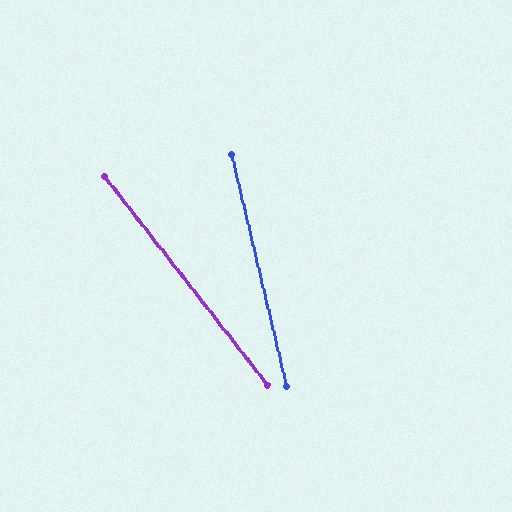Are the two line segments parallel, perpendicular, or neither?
Neither parallel nor perpendicular — they differ by about 25°.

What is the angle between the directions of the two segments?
Approximately 25 degrees.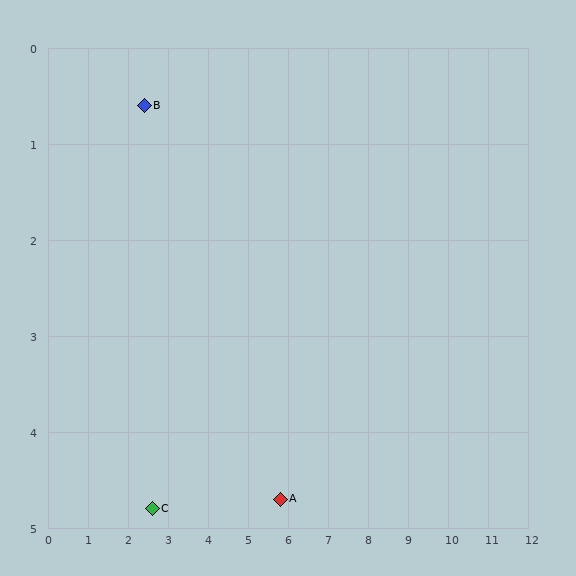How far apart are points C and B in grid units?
Points C and B are about 4.2 grid units apart.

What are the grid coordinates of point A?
Point A is at approximately (5.8, 4.7).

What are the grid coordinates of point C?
Point C is at approximately (2.6, 4.8).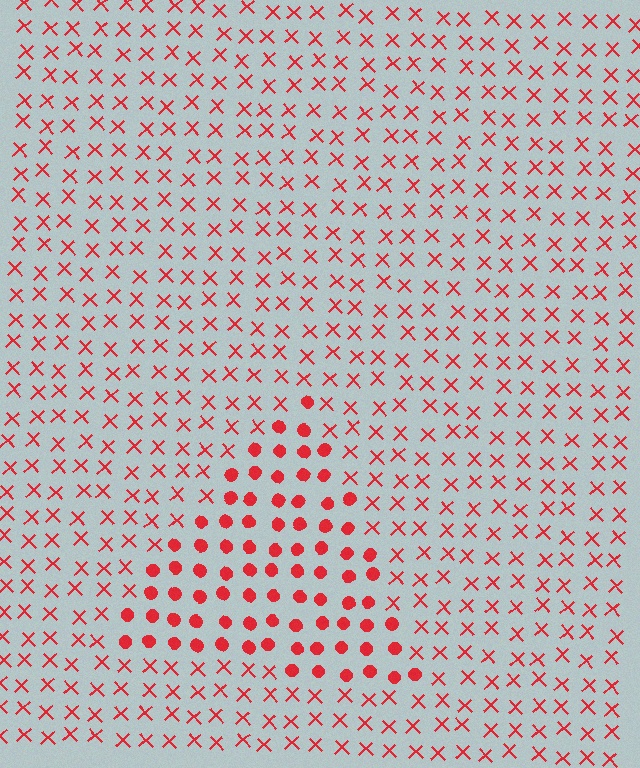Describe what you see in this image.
The image is filled with small red elements arranged in a uniform grid. A triangle-shaped region contains circles, while the surrounding area contains X marks. The boundary is defined purely by the change in element shape.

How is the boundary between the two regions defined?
The boundary is defined by a change in element shape: circles inside vs. X marks outside. All elements share the same color and spacing.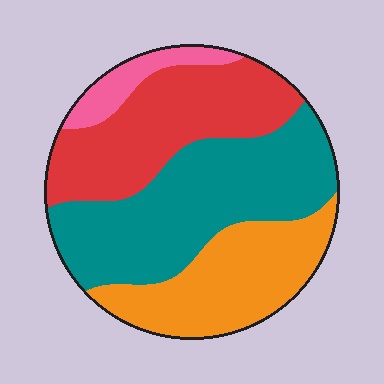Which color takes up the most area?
Teal, at roughly 40%.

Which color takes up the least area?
Pink, at roughly 5%.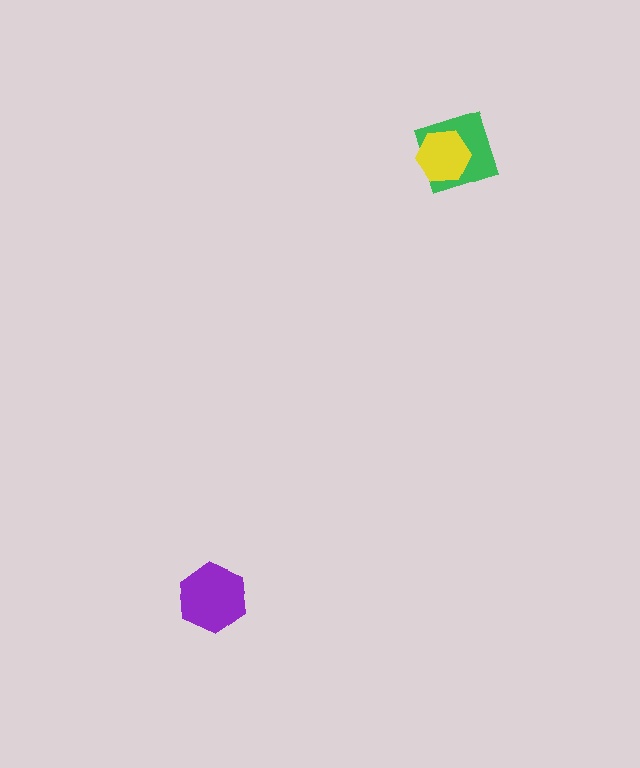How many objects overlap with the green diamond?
1 object overlaps with the green diamond.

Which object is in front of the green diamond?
The yellow hexagon is in front of the green diamond.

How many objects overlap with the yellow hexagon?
1 object overlaps with the yellow hexagon.